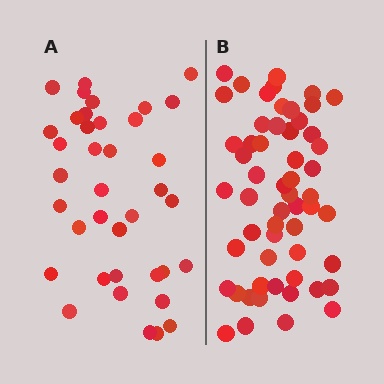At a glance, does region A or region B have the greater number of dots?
Region B (the right region) has more dots.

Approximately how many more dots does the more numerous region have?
Region B has approximately 20 more dots than region A.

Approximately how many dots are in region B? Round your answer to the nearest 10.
About 60 dots. (The exact count is 56, which rounds to 60.)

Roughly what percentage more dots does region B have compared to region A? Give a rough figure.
About 45% more.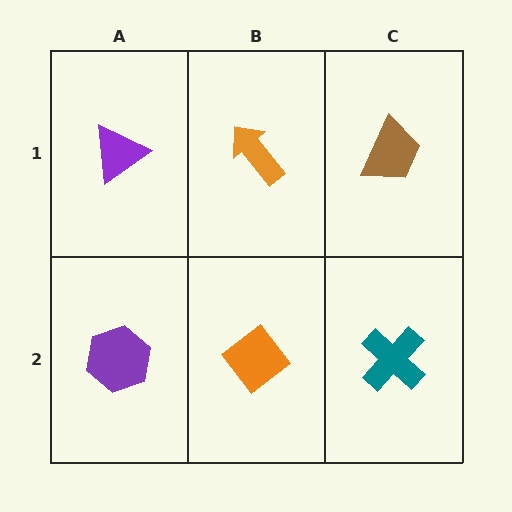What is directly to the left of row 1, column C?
An orange arrow.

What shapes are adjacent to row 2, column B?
An orange arrow (row 1, column B), a purple hexagon (row 2, column A), a teal cross (row 2, column C).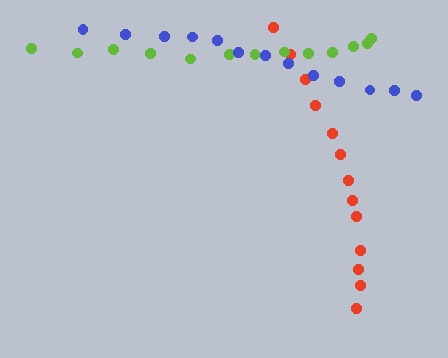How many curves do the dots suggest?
There are 3 distinct paths.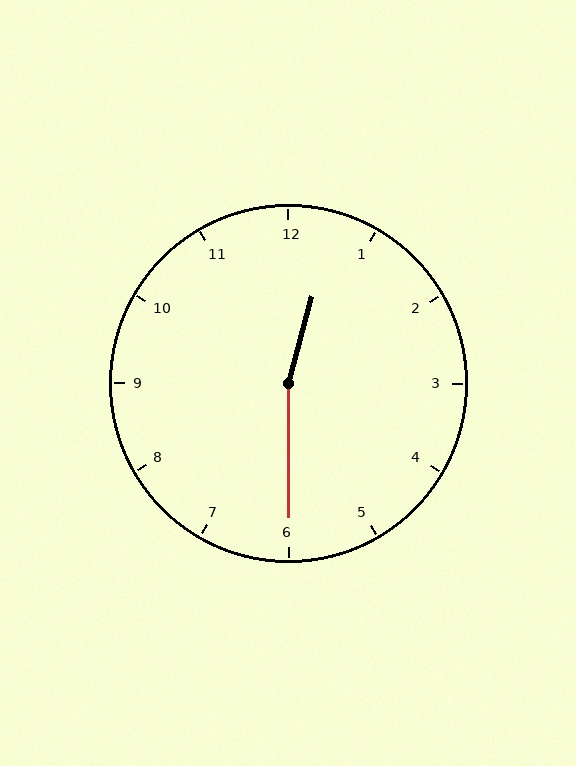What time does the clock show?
12:30.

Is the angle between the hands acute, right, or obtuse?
It is obtuse.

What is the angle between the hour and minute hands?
Approximately 165 degrees.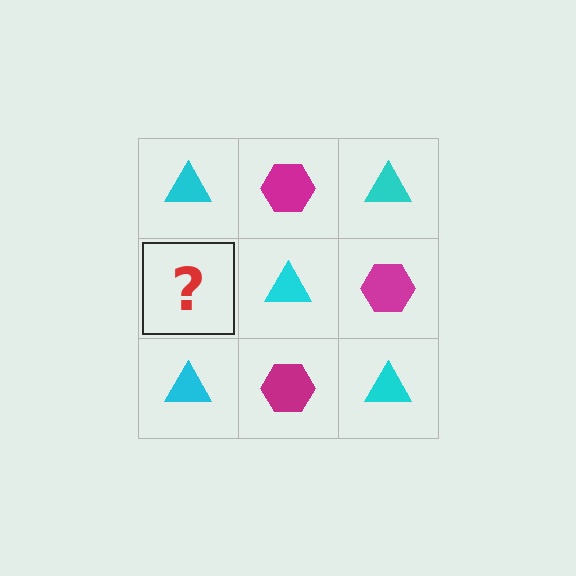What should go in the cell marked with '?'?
The missing cell should contain a magenta hexagon.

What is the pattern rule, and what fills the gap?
The rule is that it alternates cyan triangle and magenta hexagon in a checkerboard pattern. The gap should be filled with a magenta hexagon.